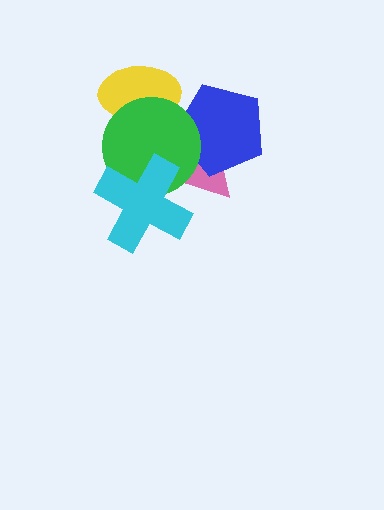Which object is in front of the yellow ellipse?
The green circle is in front of the yellow ellipse.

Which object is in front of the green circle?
The cyan cross is in front of the green circle.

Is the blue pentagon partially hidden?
Yes, it is partially covered by another shape.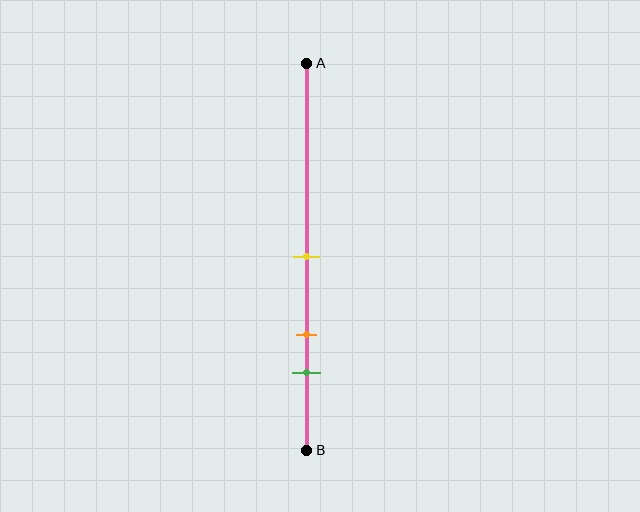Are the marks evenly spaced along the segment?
Yes, the marks are approximately evenly spaced.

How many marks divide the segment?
There are 3 marks dividing the segment.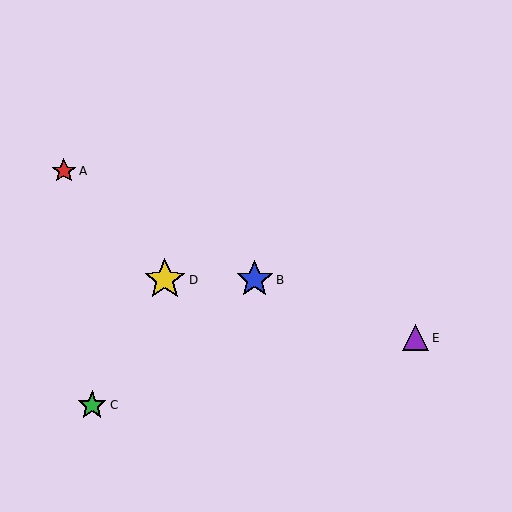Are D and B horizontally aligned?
Yes, both are at y≈280.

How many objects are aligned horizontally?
2 objects (B, D) are aligned horizontally.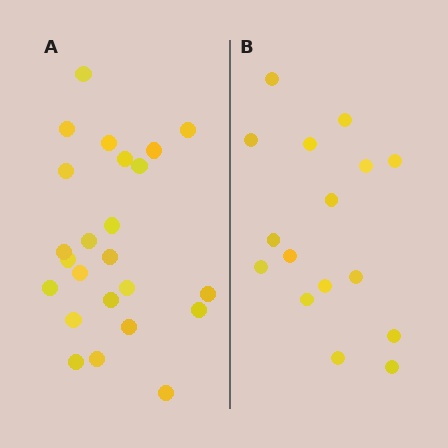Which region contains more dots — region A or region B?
Region A (the left region) has more dots.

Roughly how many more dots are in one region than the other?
Region A has roughly 8 or so more dots than region B.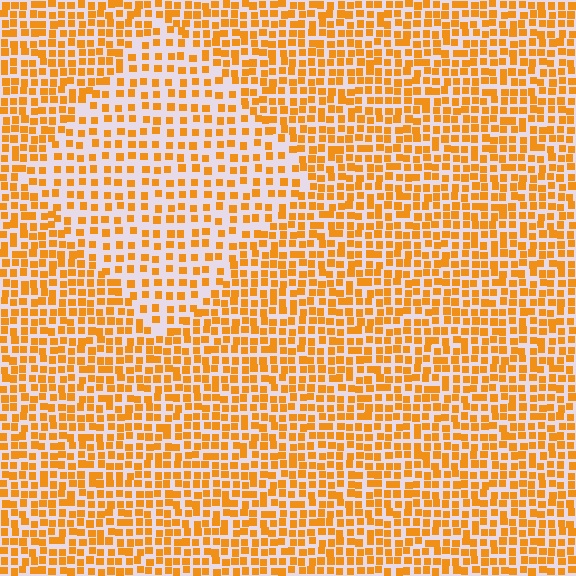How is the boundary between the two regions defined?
The boundary is defined by a change in element density (approximately 1.7x ratio). All elements are the same color, size, and shape.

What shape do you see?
I see a diamond.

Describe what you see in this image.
The image contains small orange elements arranged at two different densities. A diamond-shaped region is visible where the elements are less densely packed than the surrounding area.